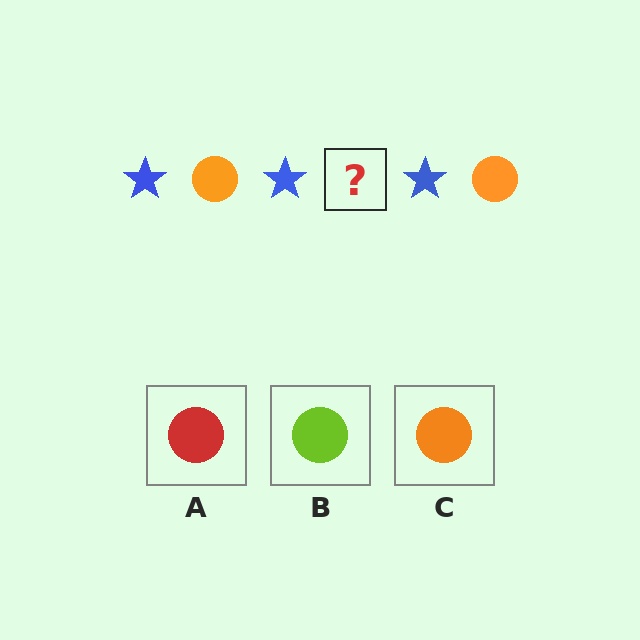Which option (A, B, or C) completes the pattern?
C.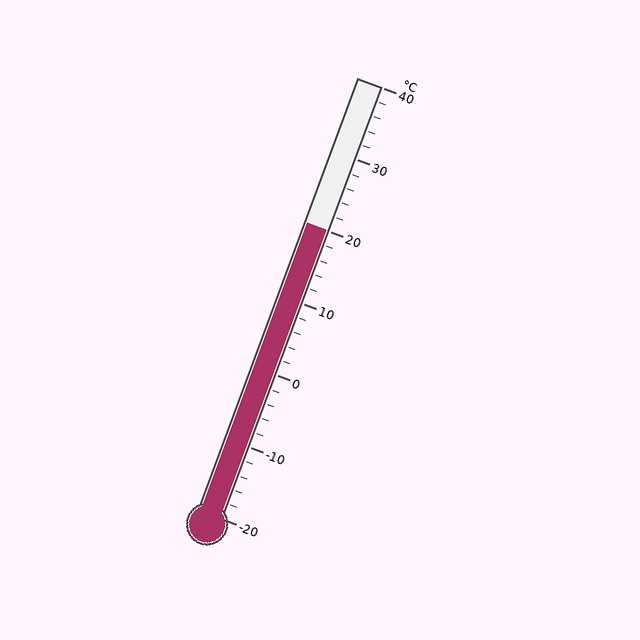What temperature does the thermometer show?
The thermometer shows approximately 20°C.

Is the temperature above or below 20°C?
The temperature is at 20°C.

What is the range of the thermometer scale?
The thermometer scale ranges from -20°C to 40°C.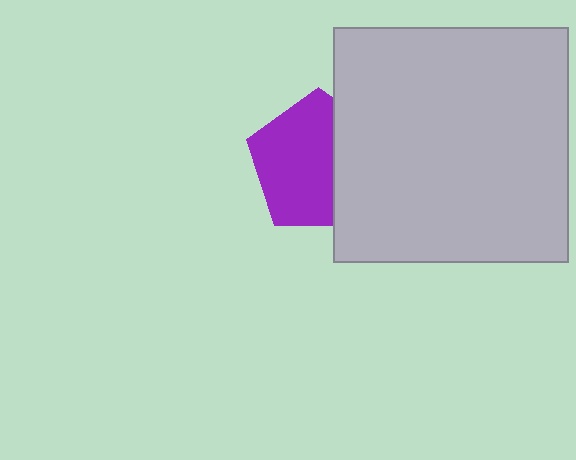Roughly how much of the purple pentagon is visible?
About half of it is visible (roughly 64%).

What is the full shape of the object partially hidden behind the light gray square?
The partially hidden object is a purple pentagon.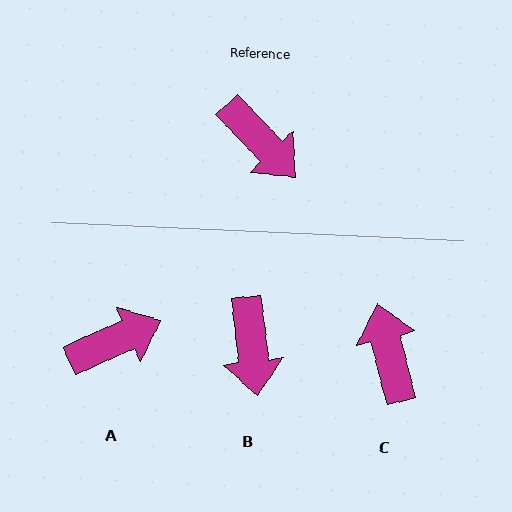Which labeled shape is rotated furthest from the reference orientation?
C, about 151 degrees away.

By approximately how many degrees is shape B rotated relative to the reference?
Approximately 37 degrees clockwise.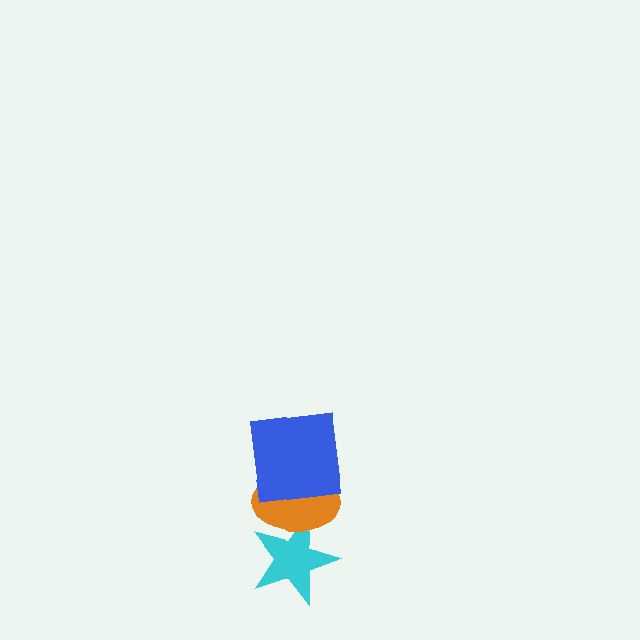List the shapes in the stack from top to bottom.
From top to bottom: the blue square, the orange ellipse, the cyan star.